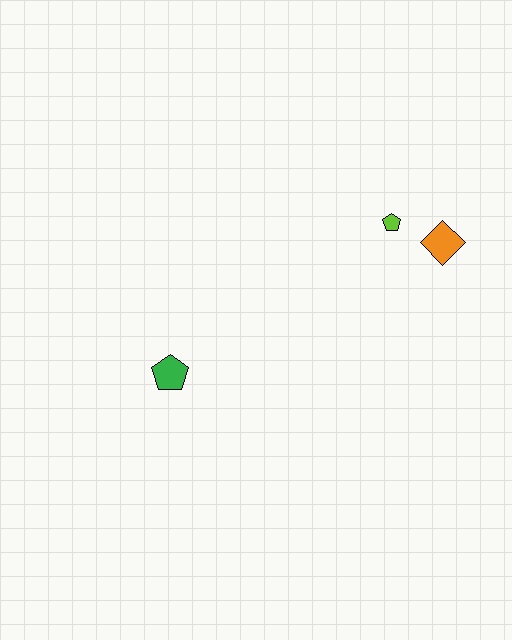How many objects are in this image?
There are 3 objects.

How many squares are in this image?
There are no squares.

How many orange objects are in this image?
There is 1 orange object.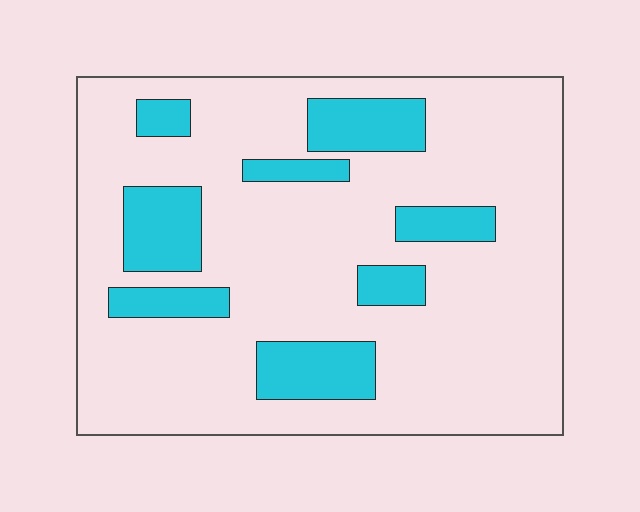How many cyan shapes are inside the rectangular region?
8.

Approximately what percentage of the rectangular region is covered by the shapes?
Approximately 20%.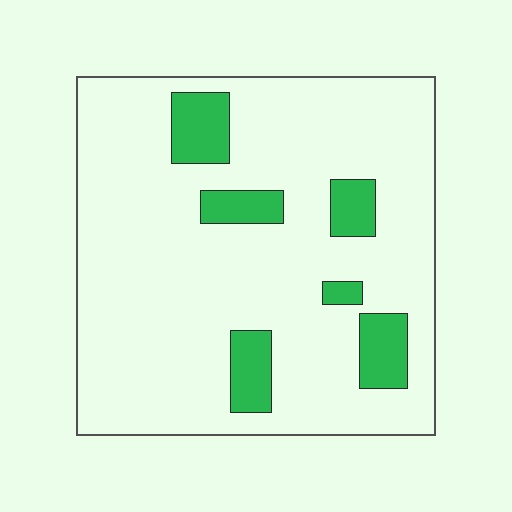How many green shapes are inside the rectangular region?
6.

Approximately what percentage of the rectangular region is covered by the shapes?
Approximately 15%.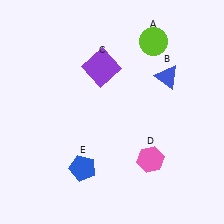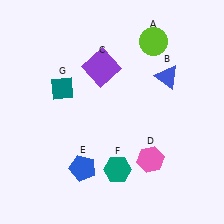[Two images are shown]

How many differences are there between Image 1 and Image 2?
There are 2 differences between the two images.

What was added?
A teal hexagon (F), a teal diamond (G) were added in Image 2.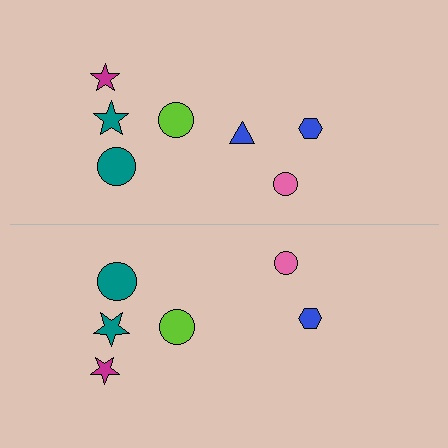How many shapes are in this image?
There are 13 shapes in this image.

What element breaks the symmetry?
A blue triangle is missing from the bottom side.